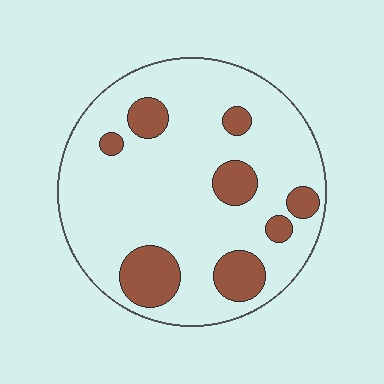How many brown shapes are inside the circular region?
8.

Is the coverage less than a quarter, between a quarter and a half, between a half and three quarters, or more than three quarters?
Less than a quarter.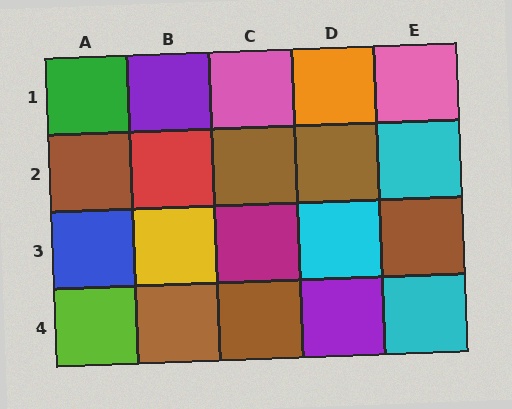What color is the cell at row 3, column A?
Blue.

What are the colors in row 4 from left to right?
Lime, brown, brown, purple, cyan.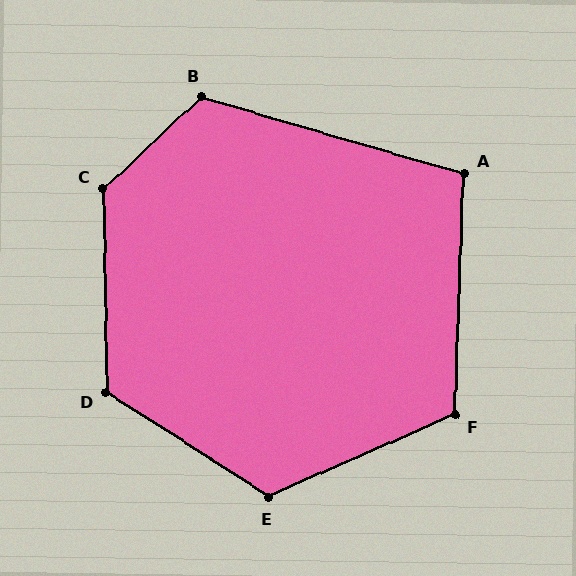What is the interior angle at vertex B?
Approximately 121 degrees (obtuse).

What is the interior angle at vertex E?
Approximately 123 degrees (obtuse).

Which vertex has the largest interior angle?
C, at approximately 132 degrees.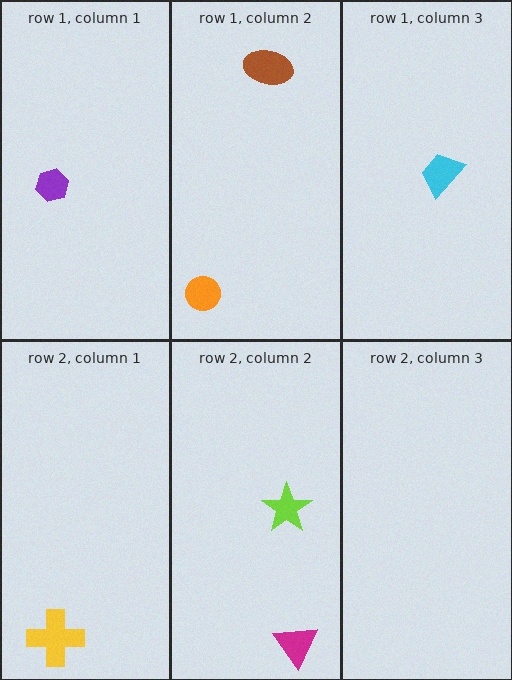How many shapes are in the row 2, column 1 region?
1.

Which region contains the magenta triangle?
The row 2, column 2 region.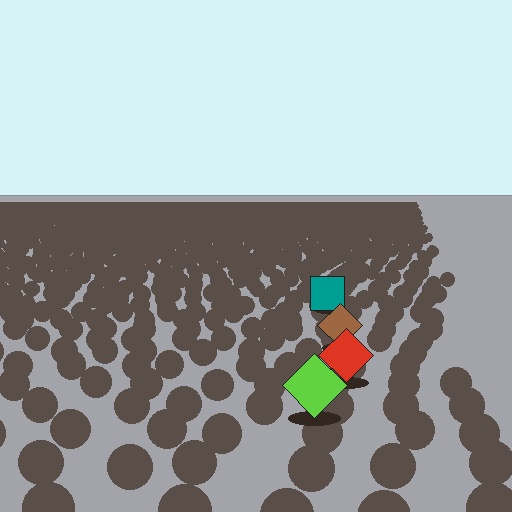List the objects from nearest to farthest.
From nearest to farthest: the lime diamond, the red diamond, the brown diamond, the teal square.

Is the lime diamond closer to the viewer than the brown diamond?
Yes. The lime diamond is closer — you can tell from the texture gradient: the ground texture is coarser near it.